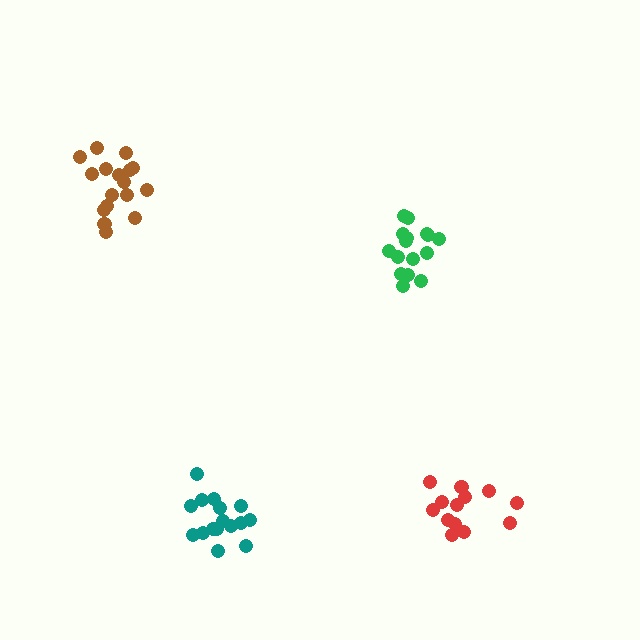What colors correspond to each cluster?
The clusters are colored: brown, teal, red, green.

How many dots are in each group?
Group 1: 17 dots, Group 2: 16 dots, Group 3: 13 dots, Group 4: 16 dots (62 total).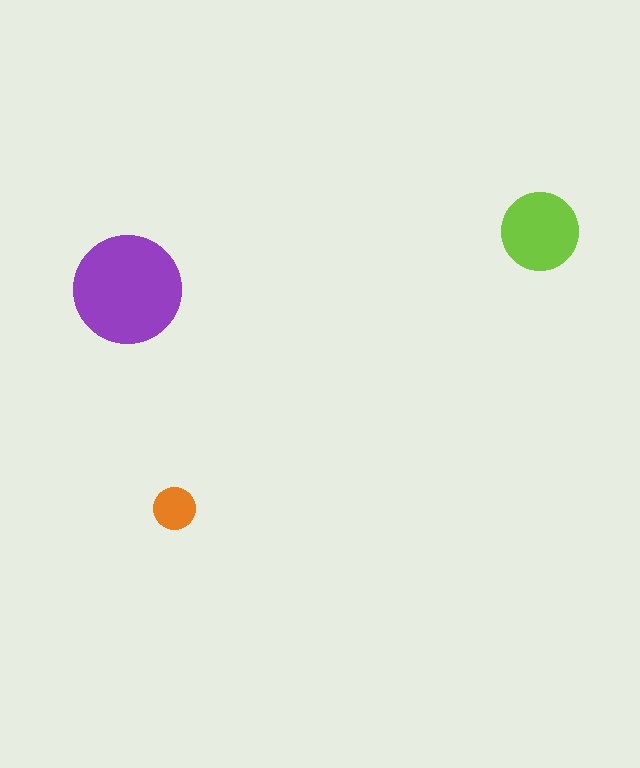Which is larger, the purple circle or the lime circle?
The purple one.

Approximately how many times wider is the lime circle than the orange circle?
About 2 times wider.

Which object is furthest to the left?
The purple circle is leftmost.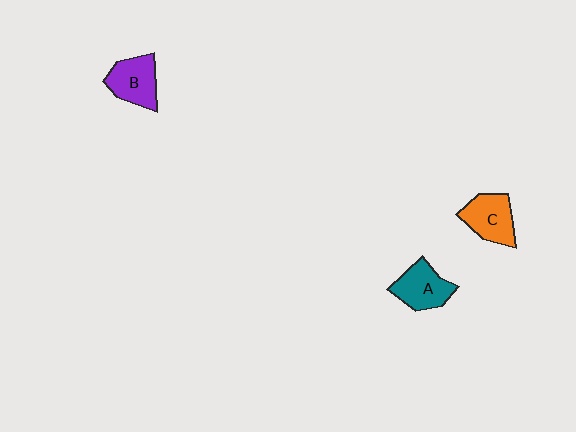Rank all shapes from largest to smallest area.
From largest to smallest: C (orange), A (teal), B (purple).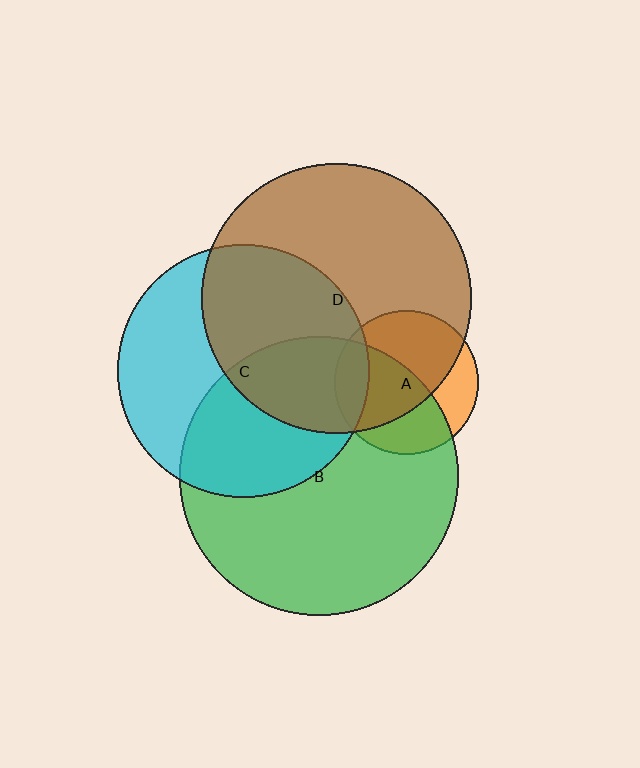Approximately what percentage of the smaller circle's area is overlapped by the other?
Approximately 50%.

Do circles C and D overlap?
Yes.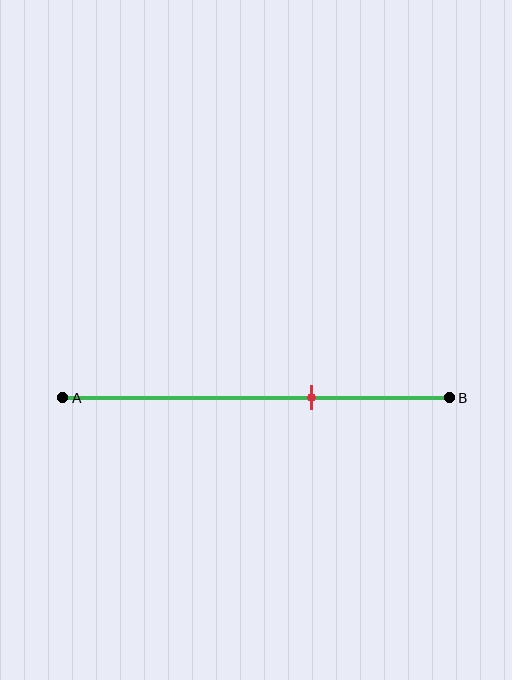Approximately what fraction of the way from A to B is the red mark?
The red mark is approximately 65% of the way from A to B.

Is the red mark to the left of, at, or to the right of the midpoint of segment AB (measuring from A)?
The red mark is to the right of the midpoint of segment AB.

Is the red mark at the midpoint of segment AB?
No, the mark is at about 65% from A, not at the 50% midpoint.